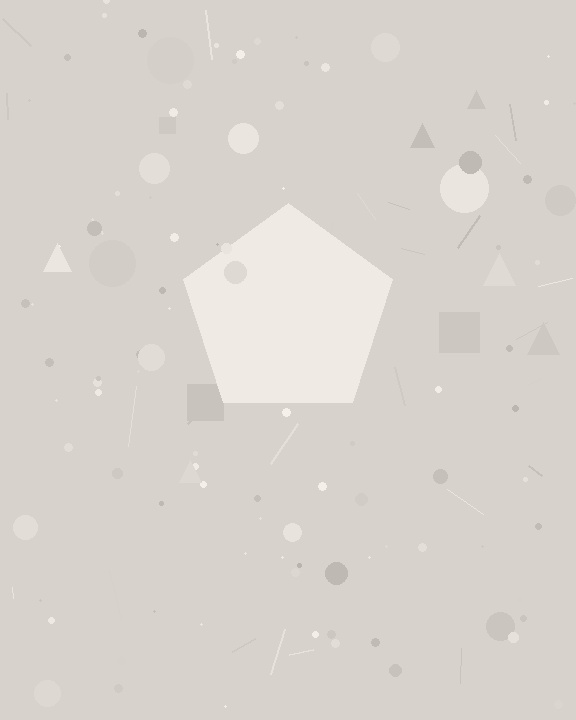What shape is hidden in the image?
A pentagon is hidden in the image.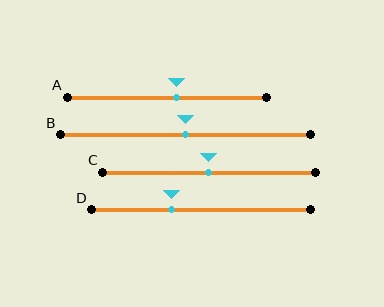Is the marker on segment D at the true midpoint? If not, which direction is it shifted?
No, the marker on segment D is shifted to the left by about 13% of the segment length.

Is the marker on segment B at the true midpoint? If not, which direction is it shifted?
Yes, the marker on segment B is at the true midpoint.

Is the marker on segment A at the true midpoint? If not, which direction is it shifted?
No, the marker on segment A is shifted to the right by about 5% of the segment length.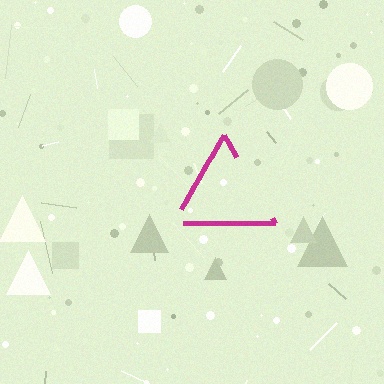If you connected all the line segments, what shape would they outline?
They would outline a triangle.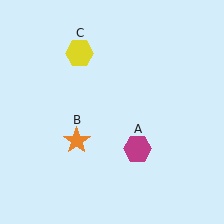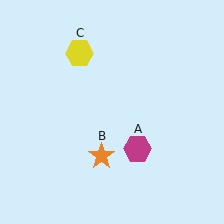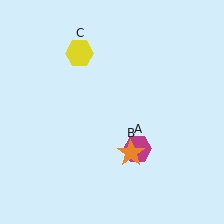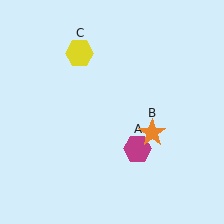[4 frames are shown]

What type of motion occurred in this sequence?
The orange star (object B) rotated counterclockwise around the center of the scene.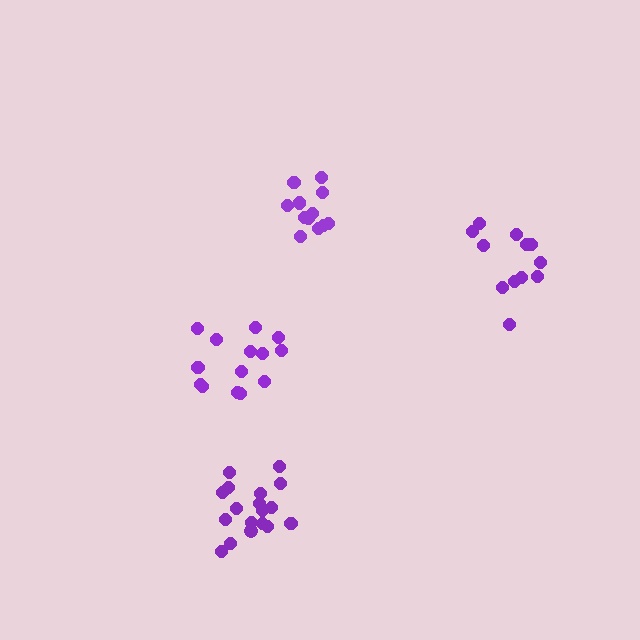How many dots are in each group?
Group 1: 12 dots, Group 2: 12 dots, Group 3: 18 dots, Group 4: 14 dots (56 total).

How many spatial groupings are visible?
There are 4 spatial groupings.